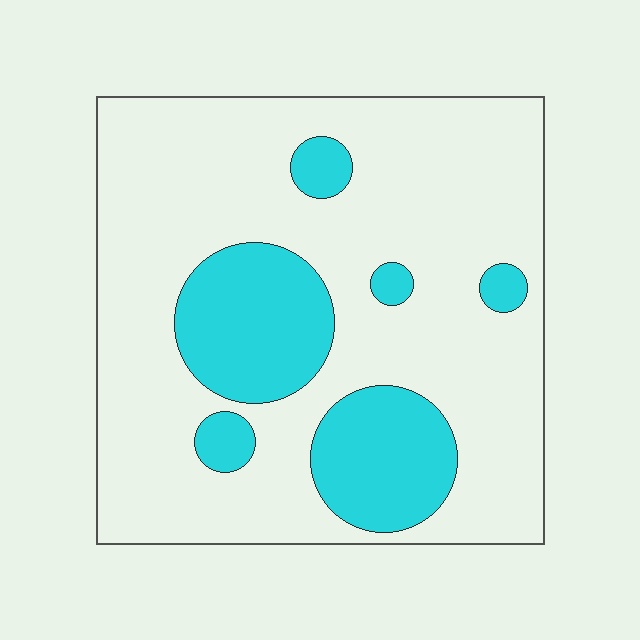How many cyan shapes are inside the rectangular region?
6.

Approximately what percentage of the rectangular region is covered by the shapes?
Approximately 25%.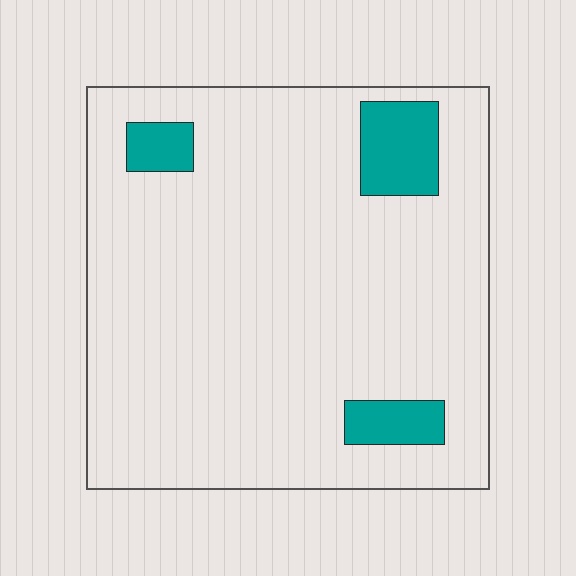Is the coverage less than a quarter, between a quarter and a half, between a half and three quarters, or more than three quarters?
Less than a quarter.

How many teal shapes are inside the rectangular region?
3.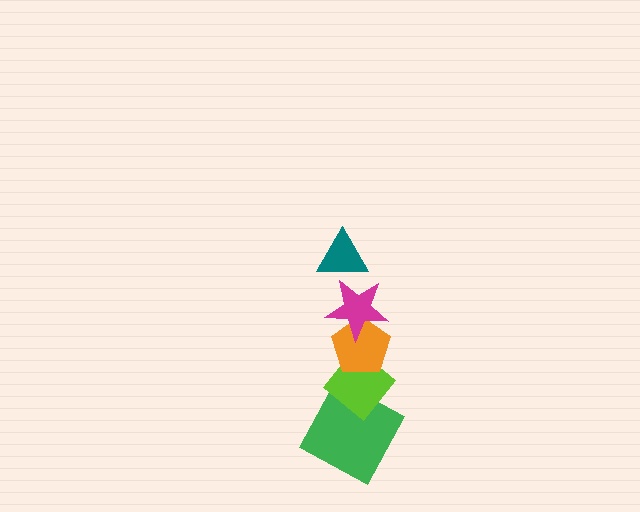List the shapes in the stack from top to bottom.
From top to bottom: the teal triangle, the magenta star, the orange pentagon, the lime diamond, the green square.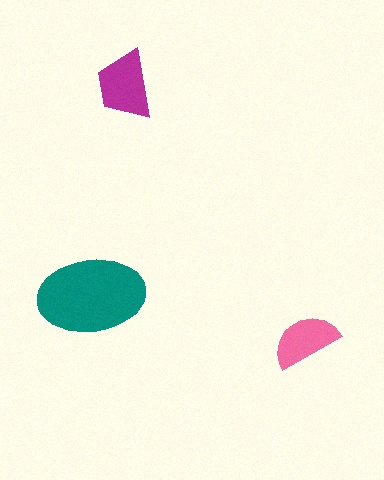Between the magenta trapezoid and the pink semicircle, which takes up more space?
The magenta trapezoid.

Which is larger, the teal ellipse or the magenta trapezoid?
The teal ellipse.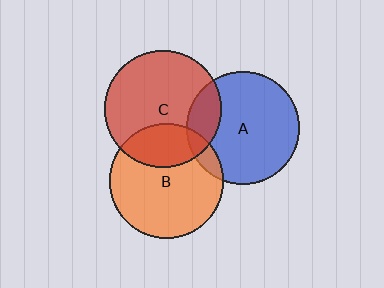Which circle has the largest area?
Circle C (red).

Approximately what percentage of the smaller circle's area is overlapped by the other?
Approximately 20%.